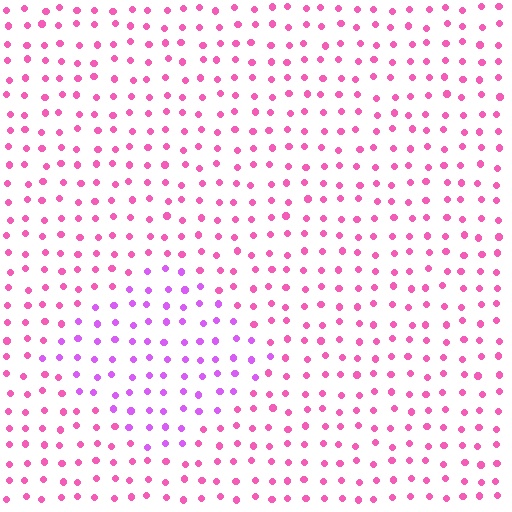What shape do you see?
I see a diamond.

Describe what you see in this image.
The image is filled with small pink elements in a uniform arrangement. A diamond-shaped region is visible where the elements are tinted to a slightly different hue, forming a subtle color boundary.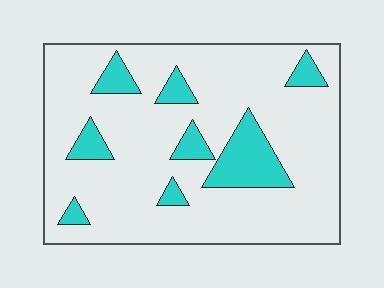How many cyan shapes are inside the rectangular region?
8.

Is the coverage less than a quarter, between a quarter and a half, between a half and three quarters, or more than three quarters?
Less than a quarter.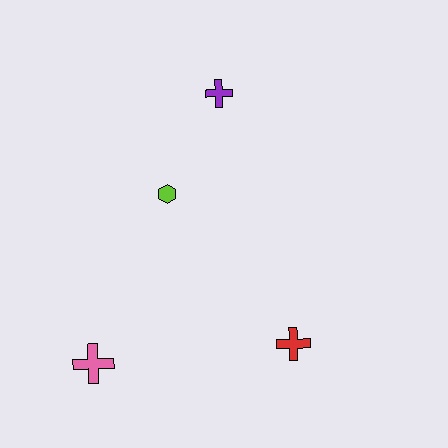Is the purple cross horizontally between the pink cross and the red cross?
Yes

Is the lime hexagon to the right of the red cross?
No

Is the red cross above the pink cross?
Yes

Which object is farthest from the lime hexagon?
The red cross is farthest from the lime hexagon.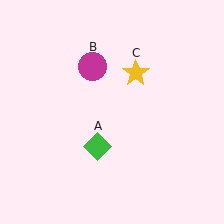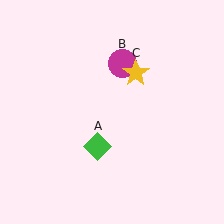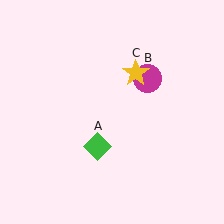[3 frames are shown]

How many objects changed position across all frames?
1 object changed position: magenta circle (object B).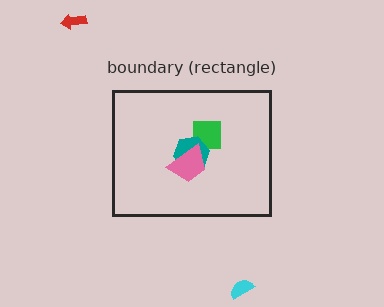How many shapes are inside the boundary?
3 inside, 2 outside.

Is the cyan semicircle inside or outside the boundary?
Outside.